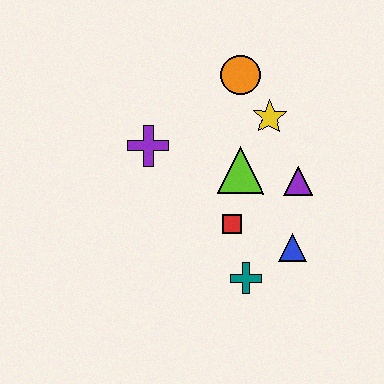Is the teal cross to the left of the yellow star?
Yes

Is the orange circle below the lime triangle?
No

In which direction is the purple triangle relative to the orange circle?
The purple triangle is below the orange circle.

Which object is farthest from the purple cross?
The blue triangle is farthest from the purple cross.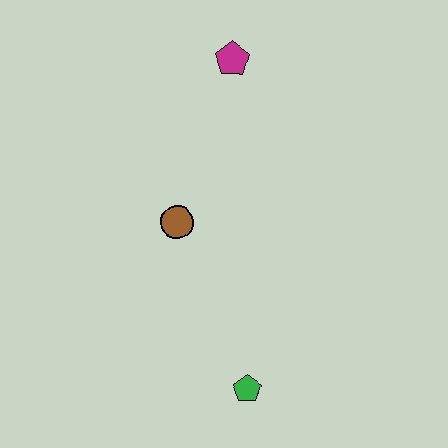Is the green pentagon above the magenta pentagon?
No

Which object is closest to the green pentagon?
The brown circle is closest to the green pentagon.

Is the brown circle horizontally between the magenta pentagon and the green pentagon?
No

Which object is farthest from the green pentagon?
The magenta pentagon is farthest from the green pentagon.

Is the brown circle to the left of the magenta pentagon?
Yes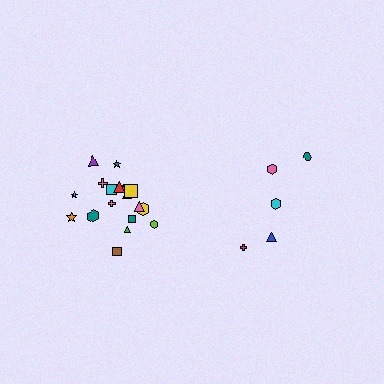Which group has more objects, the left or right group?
The left group.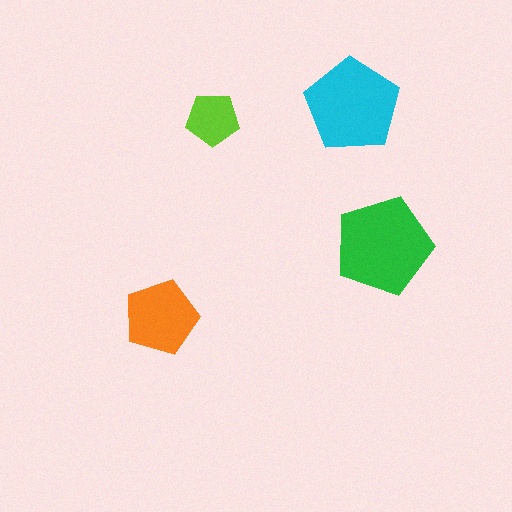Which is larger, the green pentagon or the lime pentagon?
The green one.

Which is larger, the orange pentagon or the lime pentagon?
The orange one.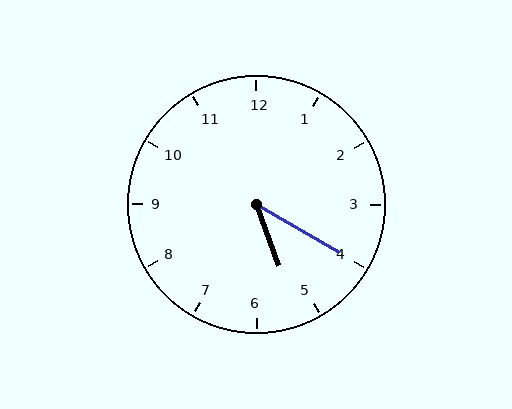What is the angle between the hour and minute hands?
Approximately 40 degrees.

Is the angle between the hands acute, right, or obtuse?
It is acute.